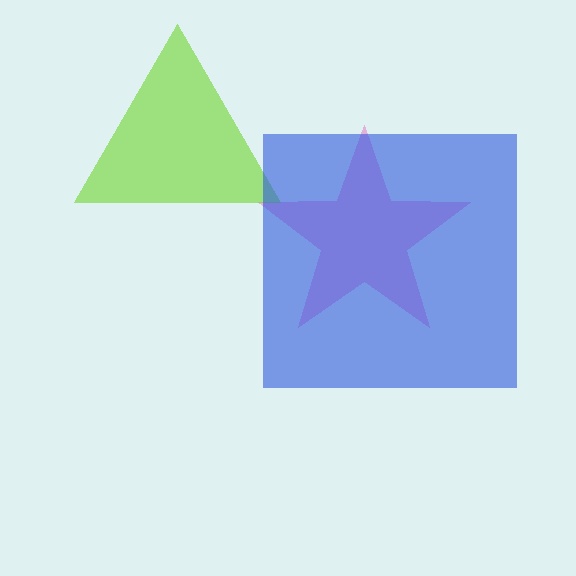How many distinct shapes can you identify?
There are 3 distinct shapes: a pink star, a lime triangle, a blue square.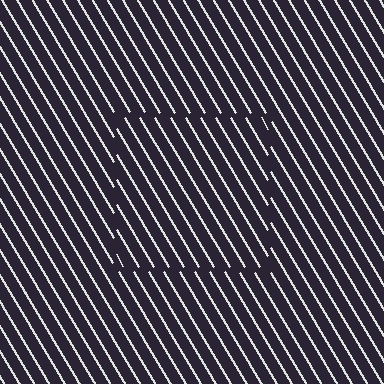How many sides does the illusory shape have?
4 sides — the line-ends trace a square.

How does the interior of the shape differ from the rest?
The interior of the shape contains the same grating, shifted by half a period — the contour is defined by the phase discontinuity where line-ends from the inner and outer gratings abut.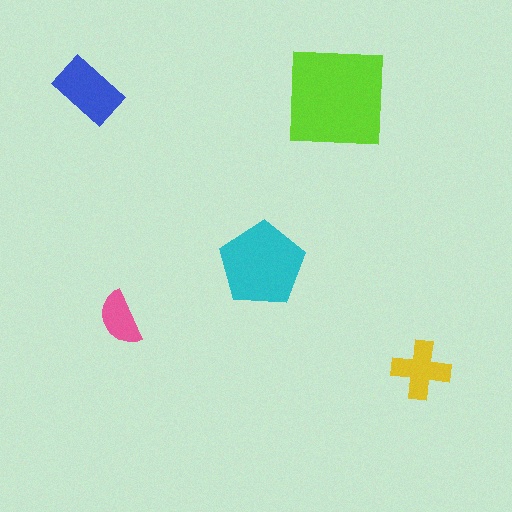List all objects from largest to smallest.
The lime square, the cyan pentagon, the blue rectangle, the yellow cross, the pink semicircle.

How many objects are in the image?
There are 5 objects in the image.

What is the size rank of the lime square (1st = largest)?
1st.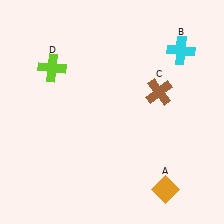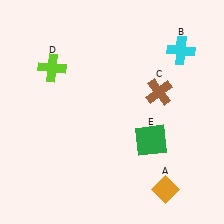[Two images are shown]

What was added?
A green square (E) was added in Image 2.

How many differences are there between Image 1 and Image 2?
There is 1 difference between the two images.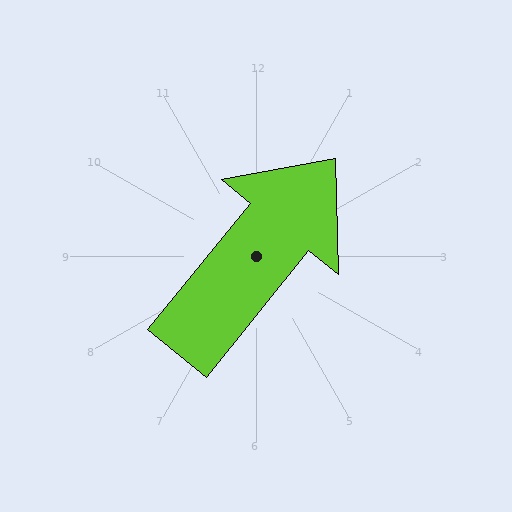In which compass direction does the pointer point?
Northeast.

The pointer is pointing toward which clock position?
Roughly 1 o'clock.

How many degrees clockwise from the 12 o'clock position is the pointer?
Approximately 39 degrees.